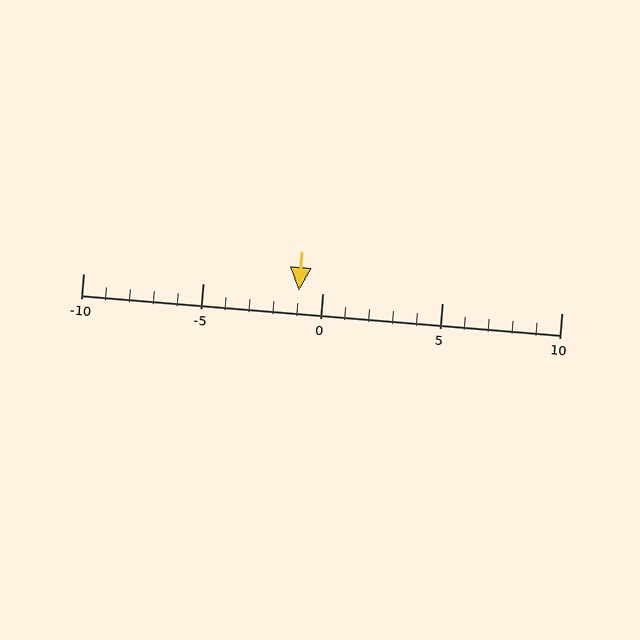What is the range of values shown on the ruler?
The ruler shows values from -10 to 10.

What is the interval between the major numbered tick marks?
The major tick marks are spaced 5 units apart.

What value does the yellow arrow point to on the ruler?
The yellow arrow points to approximately -1.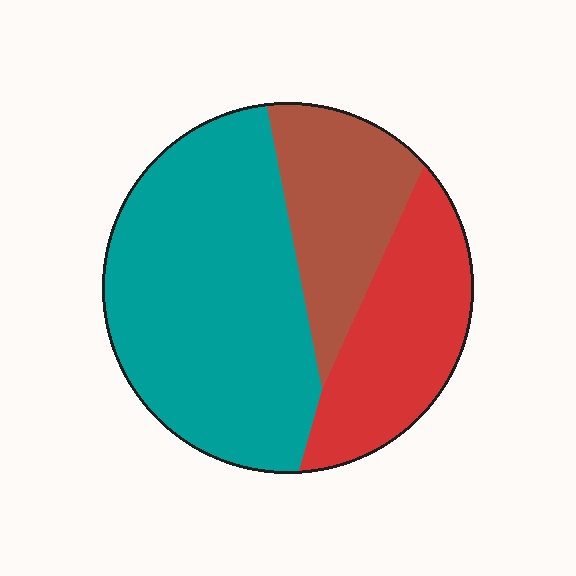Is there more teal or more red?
Teal.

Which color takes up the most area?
Teal, at roughly 55%.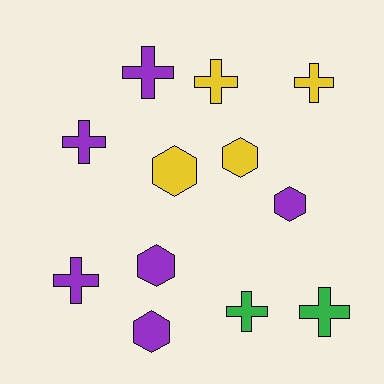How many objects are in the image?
There are 12 objects.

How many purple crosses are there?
There are 3 purple crosses.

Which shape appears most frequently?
Cross, with 7 objects.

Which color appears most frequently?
Purple, with 6 objects.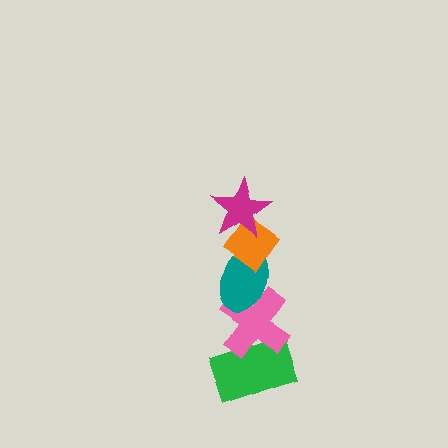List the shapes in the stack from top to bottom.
From top to bottom: the magenta star, the orange diamond, the teal ellipse, the pink cross, the green rectangle.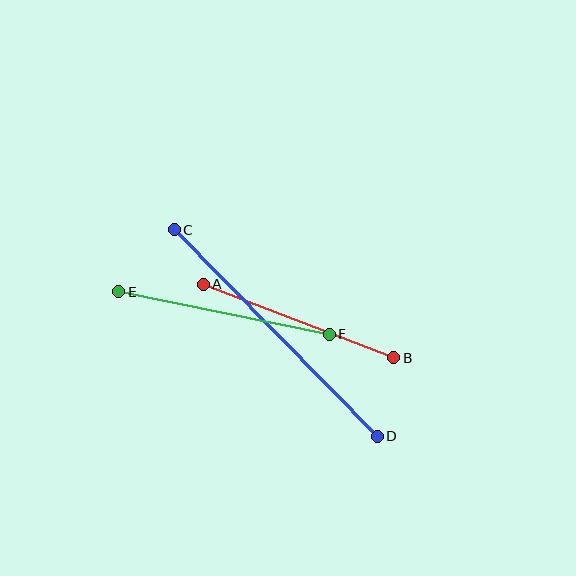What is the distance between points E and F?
The distance is approximately 215 pixels.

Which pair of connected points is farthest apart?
Points C and D are farthest apart.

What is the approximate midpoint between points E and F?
The midpoint is at approximately (224, 313) pixels.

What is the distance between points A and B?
The distance is approximately 204 pixels.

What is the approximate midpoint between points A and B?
The midpoint is at approximately (299, 321) pixels.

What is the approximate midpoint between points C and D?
The midpoint is at approximately (276, 333) pixels.